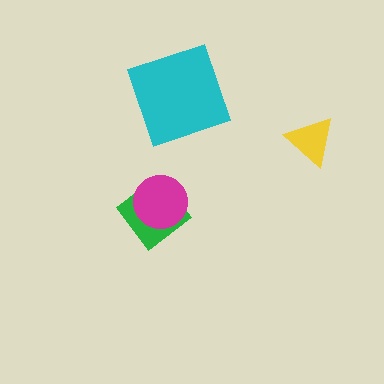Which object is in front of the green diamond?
The magenta circle is in front of the green diamond.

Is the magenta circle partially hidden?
No, no other shape covers it.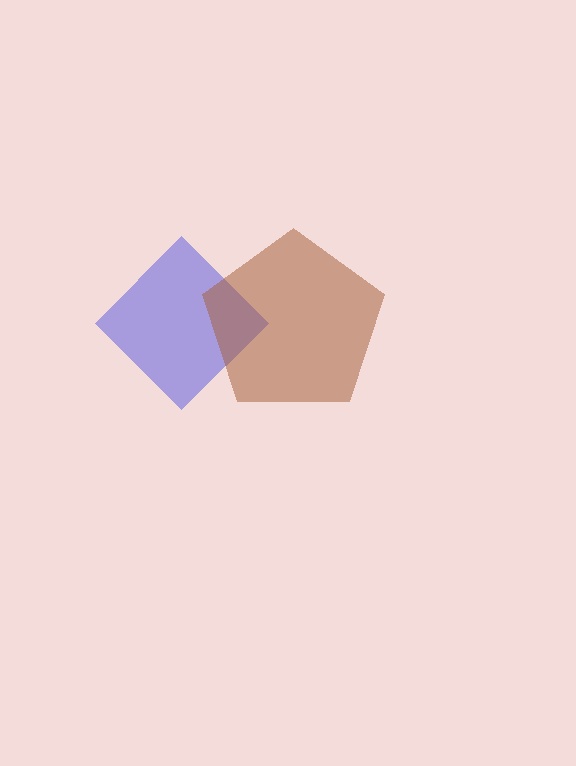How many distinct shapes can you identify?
There are 2 distinct shapes: a blue diamond, a brown pentagon.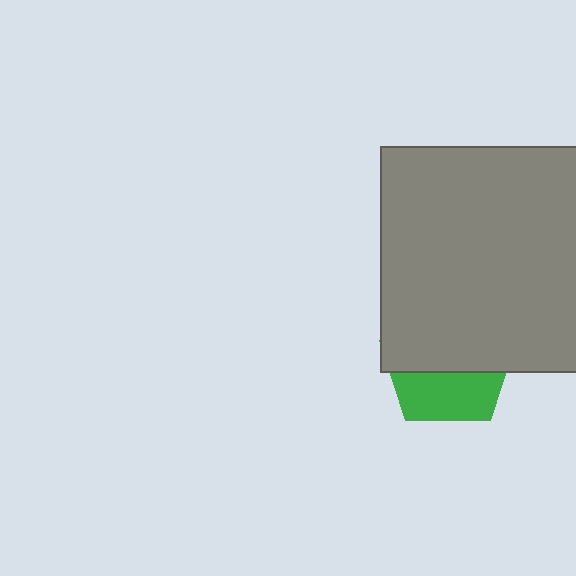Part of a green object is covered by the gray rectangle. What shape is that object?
It is a pentagon.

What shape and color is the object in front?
The object in front is a gray rectangle.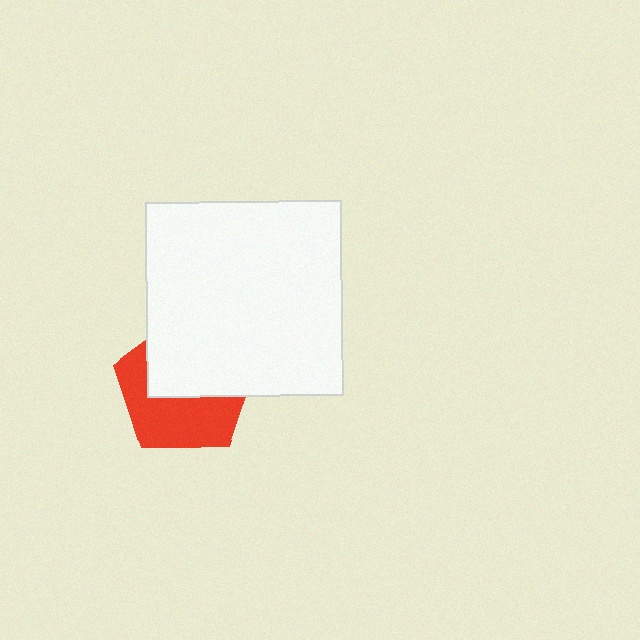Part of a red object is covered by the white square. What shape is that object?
It is a pentagon.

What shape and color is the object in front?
The object in front is a white square.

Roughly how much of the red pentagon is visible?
About half of it is visible (roughly 49%).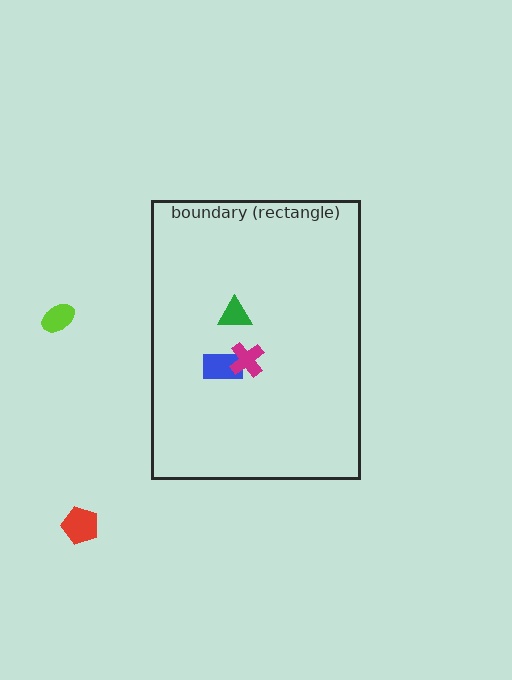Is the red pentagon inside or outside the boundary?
Outside.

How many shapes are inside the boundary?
3 inside, 2 outside.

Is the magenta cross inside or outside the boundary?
Inside.